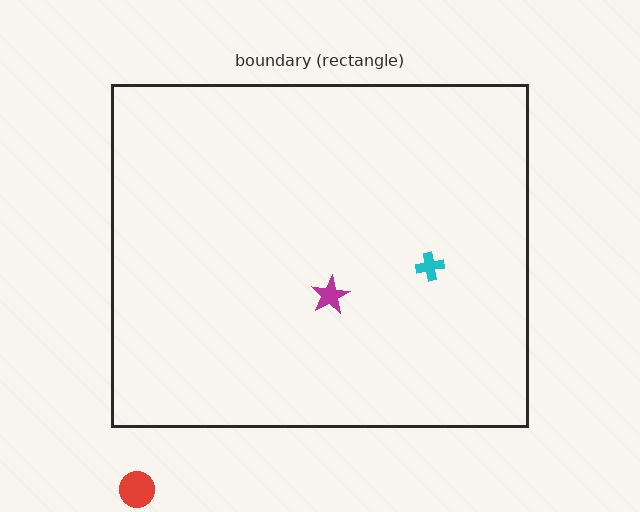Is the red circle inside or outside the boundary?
Outside.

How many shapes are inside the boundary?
2 inside, 1 outside.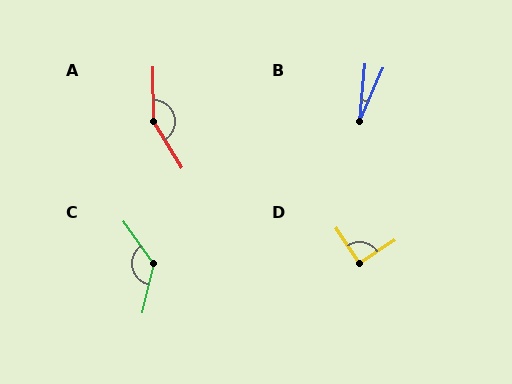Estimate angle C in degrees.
Approximately 132 degrees.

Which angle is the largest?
A, at approximately 149 degrees.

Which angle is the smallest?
B, at approximately 19 degrees.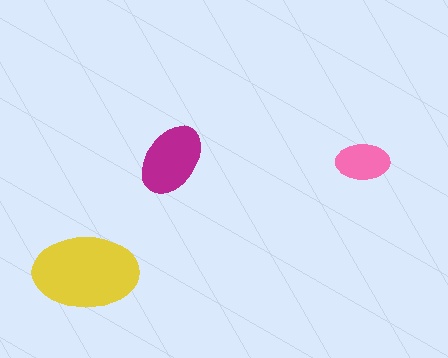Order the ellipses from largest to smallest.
the yellow one, the magenta one, the pink one.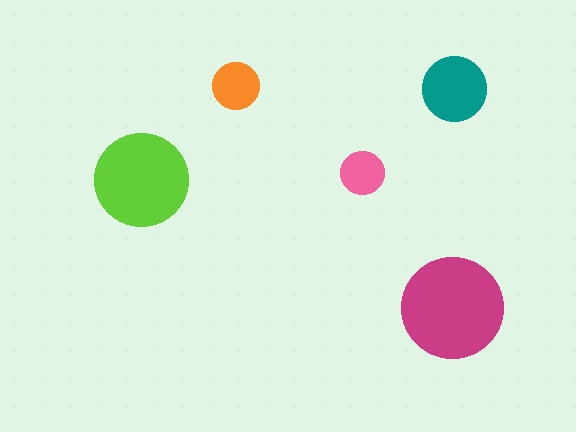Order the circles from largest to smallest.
the magenta one, the lime one, the teal one, the orange one, the pink one.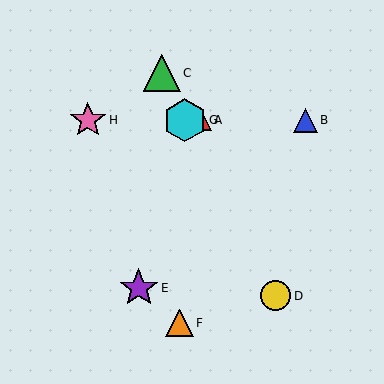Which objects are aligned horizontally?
Objects A, B, G, H are aligned horizontally.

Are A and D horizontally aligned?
No, A is at y≈120 and D is at y≈296.